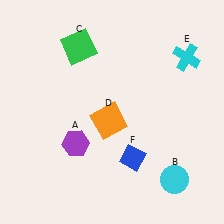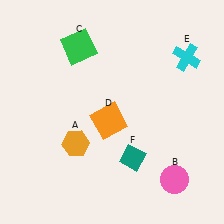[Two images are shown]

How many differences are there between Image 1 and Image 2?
There are 3 differences between the two images.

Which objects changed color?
A changed from purple to orange. B changed from cyan to pink. F changed from blue to teal.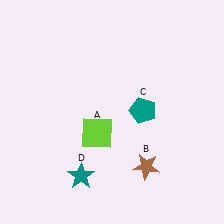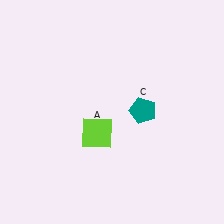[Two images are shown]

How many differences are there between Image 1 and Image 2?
There are 2 differences between the two images.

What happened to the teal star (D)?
The teal star (D) was removed in Image 2. It was in the bottom-left area of Image 1.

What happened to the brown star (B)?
The brown star (B) was removed in Image 2. It was in the bottom-right area of Image 1.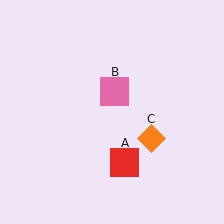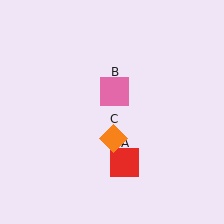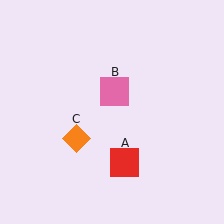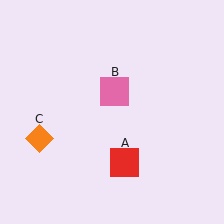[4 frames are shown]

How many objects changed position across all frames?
1 object changed position: orange diamond (object C).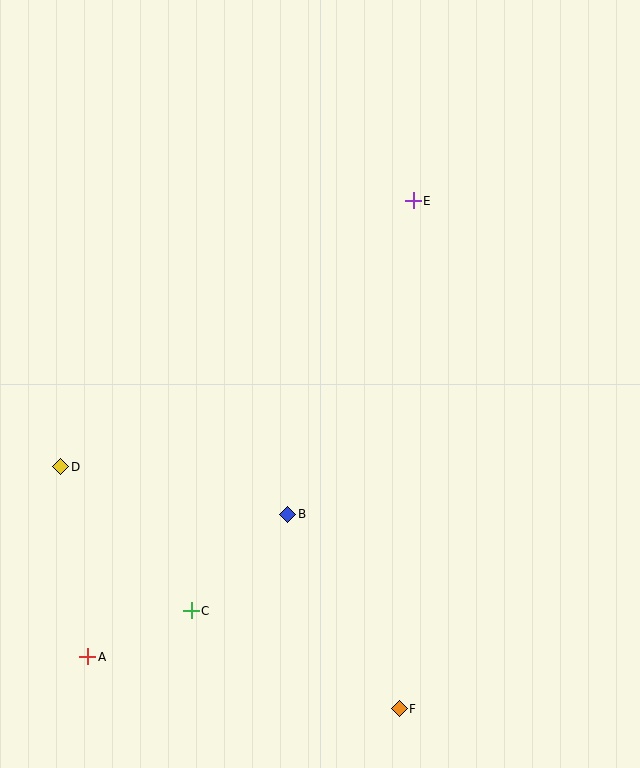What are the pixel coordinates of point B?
Point B is at (288, 514).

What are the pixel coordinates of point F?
Point F is at (399, 709).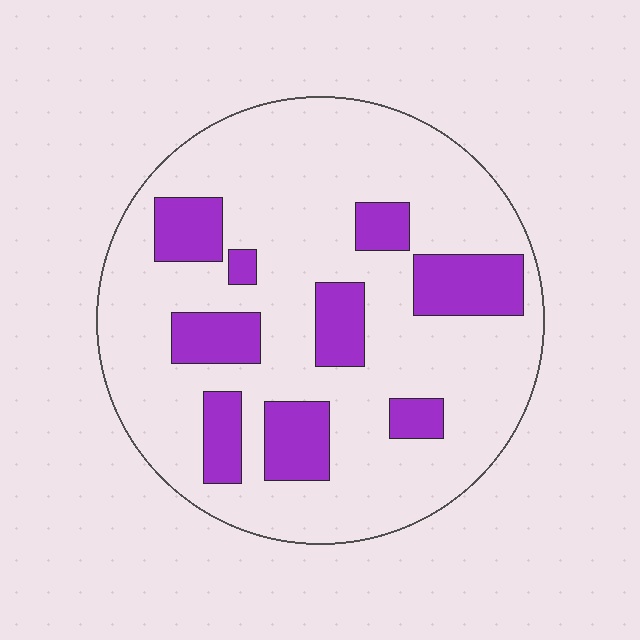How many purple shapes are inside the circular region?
9.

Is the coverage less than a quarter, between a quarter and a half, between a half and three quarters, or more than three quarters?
Less than a quarter.